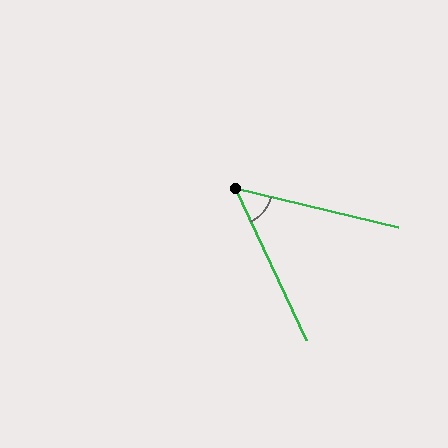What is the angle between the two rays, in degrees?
Approximately 51 degrees.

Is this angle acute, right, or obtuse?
It is acute.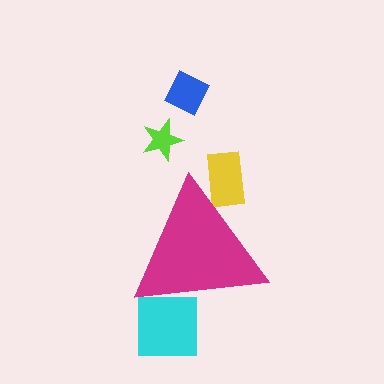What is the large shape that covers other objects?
A magenta triangle.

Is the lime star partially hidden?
No, the lime star is fully visible.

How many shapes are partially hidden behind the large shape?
2 shapes are partially hidden.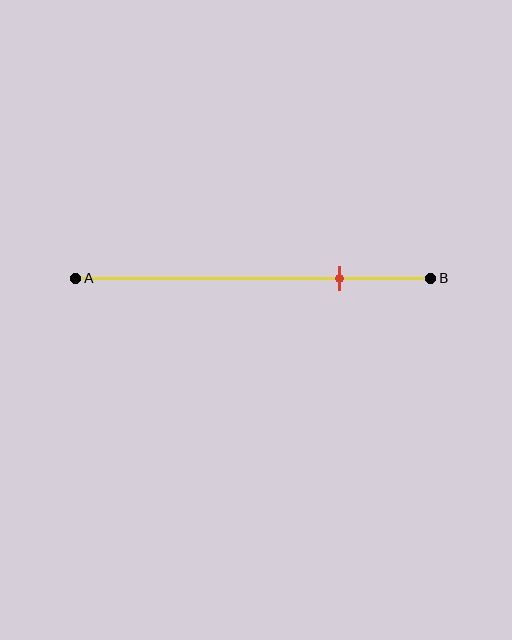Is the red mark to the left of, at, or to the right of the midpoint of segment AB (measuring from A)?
The red mark is to the right of the midpoint of segment AB.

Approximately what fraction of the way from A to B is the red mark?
The red mark is approximately 75% of the way from A to B.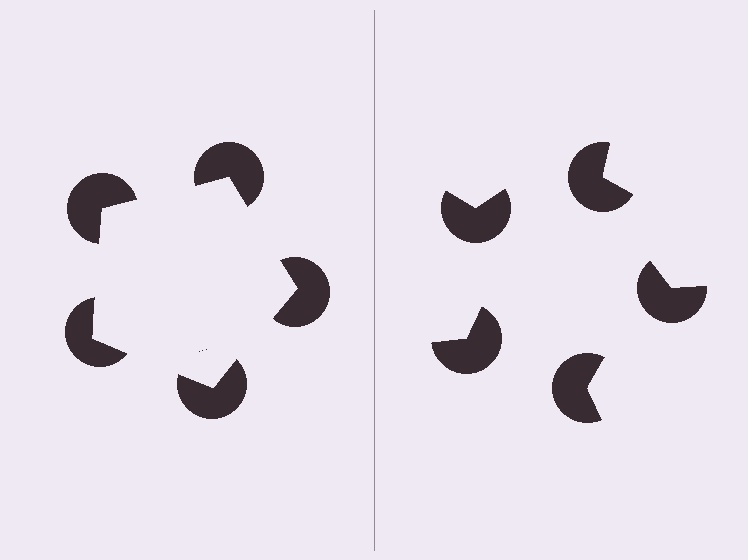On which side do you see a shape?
An illusory pentagon appears on the left side. On the right side the wedge cuts are rotated, so no coherent shape forms.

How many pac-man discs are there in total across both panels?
10 — 5 on each side.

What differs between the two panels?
The pac-man discs are positioned identically on both sides; only the wedge orientations differ. On the left they align to a pentagon; on the right they are misaligned.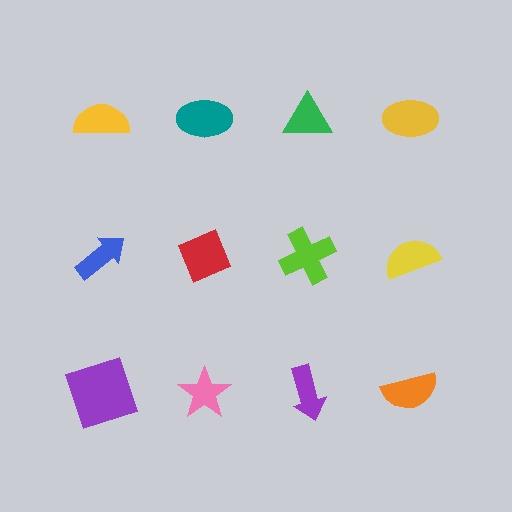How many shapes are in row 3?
4 shapes.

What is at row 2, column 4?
A yellow semicircle.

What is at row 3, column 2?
A pink star.